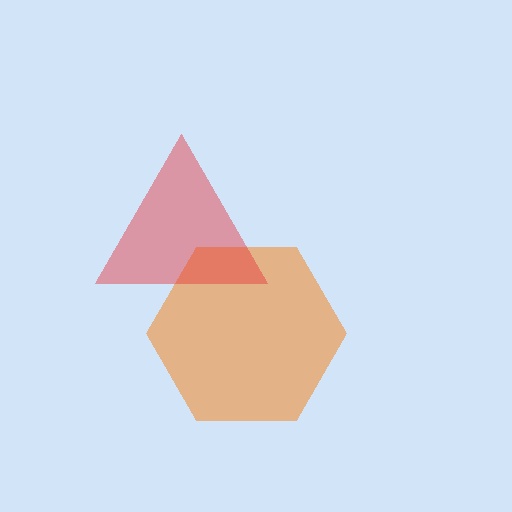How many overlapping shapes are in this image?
There are 2 overlapping shapes in the image.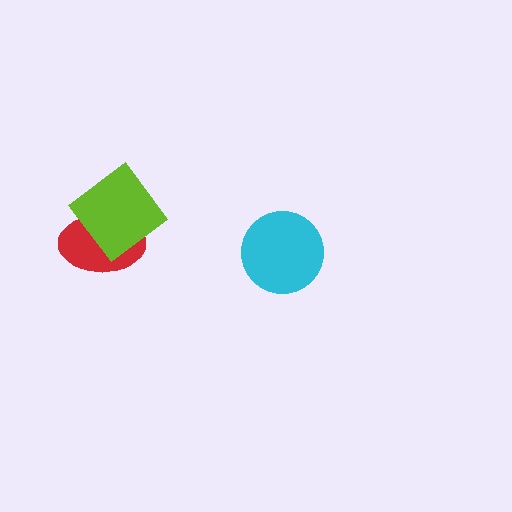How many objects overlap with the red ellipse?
1 object overlaps with the red ellipse.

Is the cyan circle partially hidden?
No, no other shape covers it.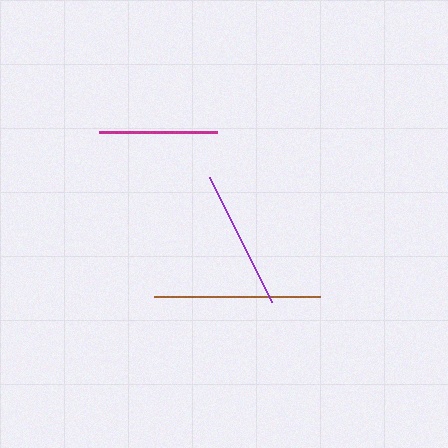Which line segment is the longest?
The brown line is the longest at approximately 167 pixels.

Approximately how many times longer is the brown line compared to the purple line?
The brown line is approximately 1.2 times the length of the purple line.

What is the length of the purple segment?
The purple segment is approximately 140 pixels long.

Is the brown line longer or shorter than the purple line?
The brown line is longer than the purple line.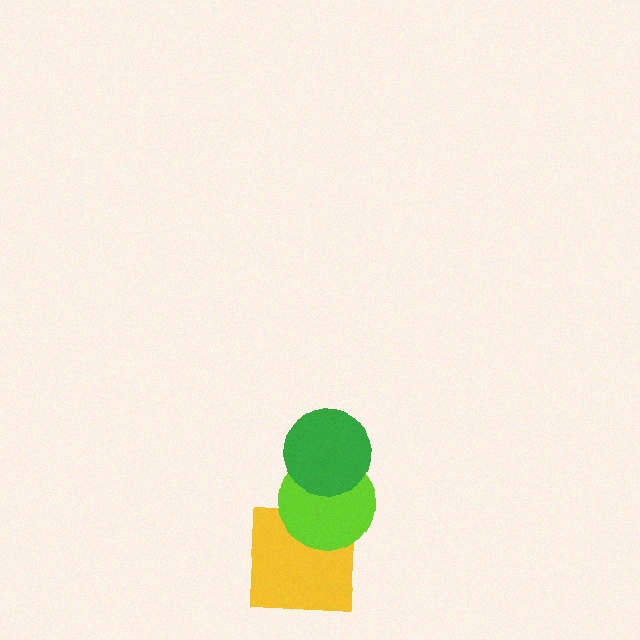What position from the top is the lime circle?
The lime circle is 2nd from the top.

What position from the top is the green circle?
The green circle is 1st from the top.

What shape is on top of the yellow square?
The lime circle is on top of the yellow square.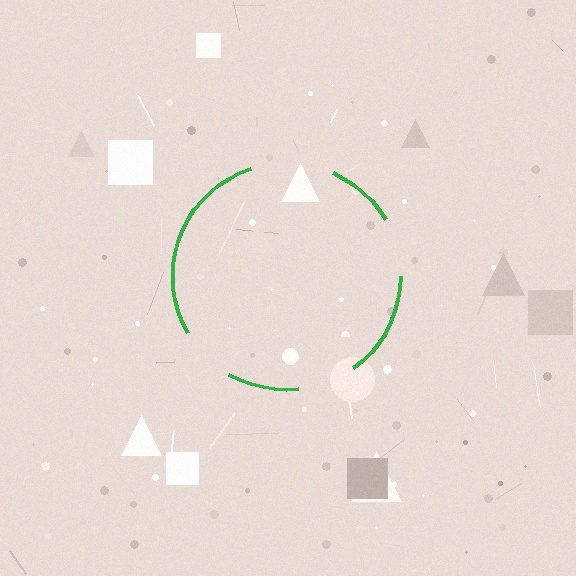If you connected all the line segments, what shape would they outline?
They would outline a circle.